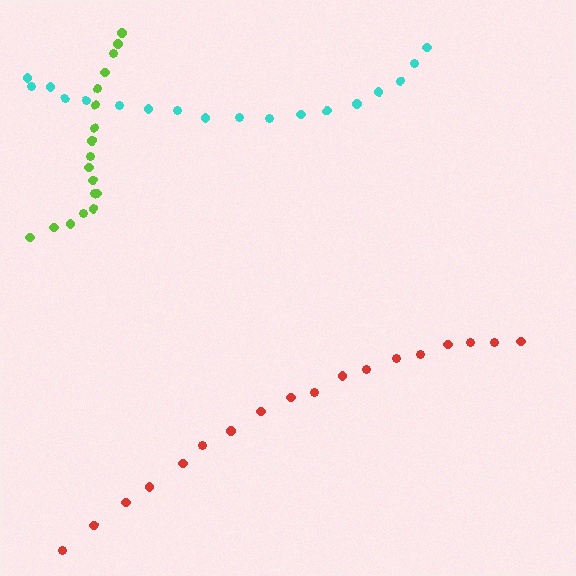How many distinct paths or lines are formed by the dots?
There are 3 distinct paths.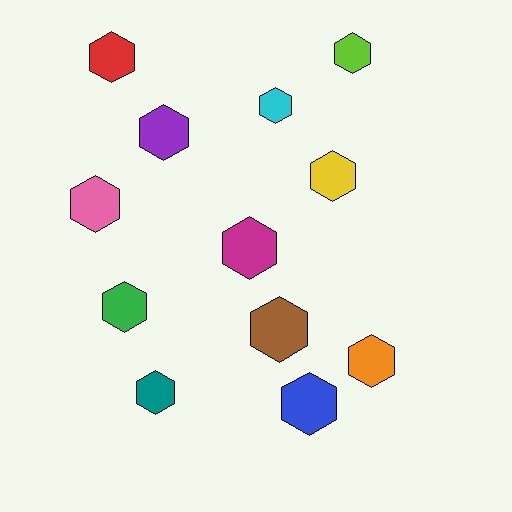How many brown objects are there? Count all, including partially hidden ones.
There is 1 brown object.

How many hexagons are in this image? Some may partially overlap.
There are 12 hexagons.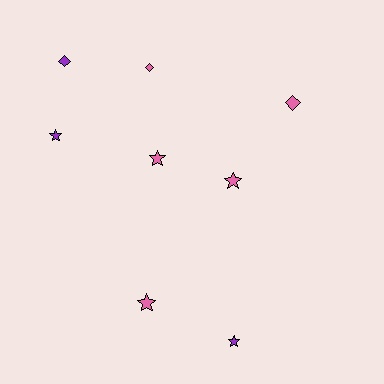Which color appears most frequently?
Pink, with 5 objects.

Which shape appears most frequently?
Star, with 5 objects.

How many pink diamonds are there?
There are 2 pink diamonds.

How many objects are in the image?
There are 8 objects.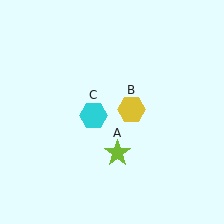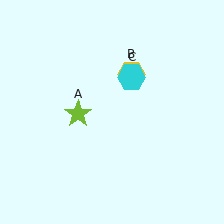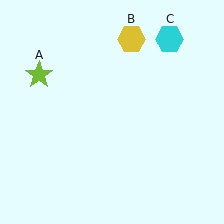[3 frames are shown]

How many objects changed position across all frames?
3 objects changed position: lime star (object A), yellow hexagon (object B), cyan hexagon (object C).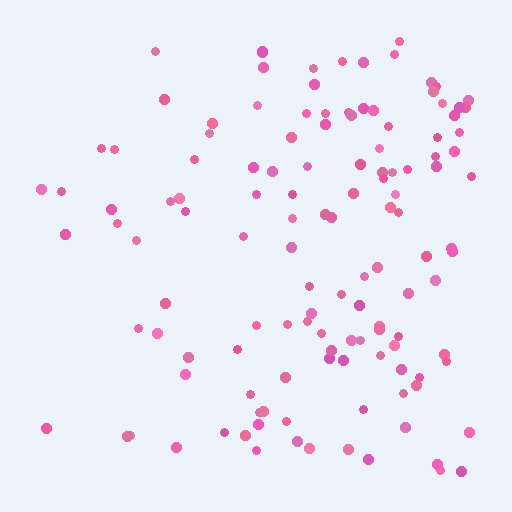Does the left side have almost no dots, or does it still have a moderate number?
Still a moderate number, just noticeably fewer than the right.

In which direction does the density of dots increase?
From left to right, with the right side densest.